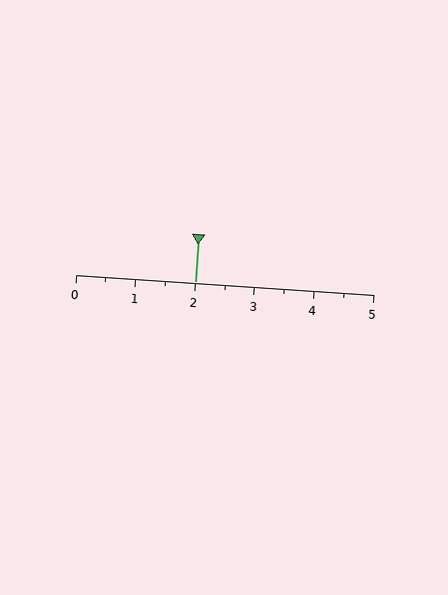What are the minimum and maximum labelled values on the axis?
The axis runs from 0 to 5.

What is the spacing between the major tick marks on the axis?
The major ticks are spaced 1 apart.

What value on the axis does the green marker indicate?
The marker indicates approximately 2.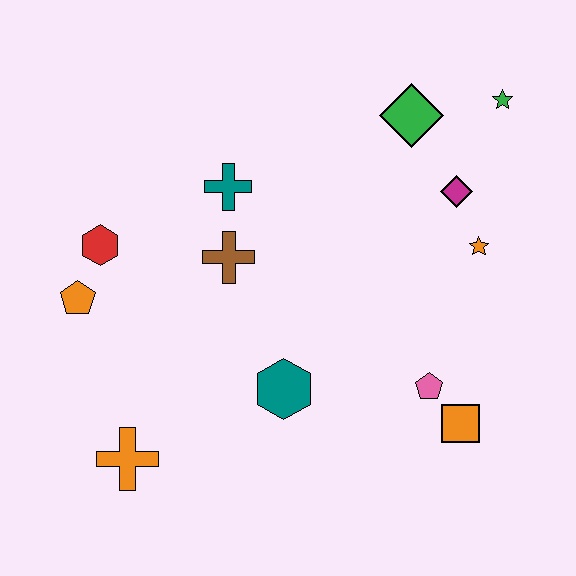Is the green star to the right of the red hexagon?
Yes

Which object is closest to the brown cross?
The teal cross is closest to the brown cross.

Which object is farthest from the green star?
The orange cross is farthest from the green star.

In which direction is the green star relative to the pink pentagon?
The green star is above the pink pentagon.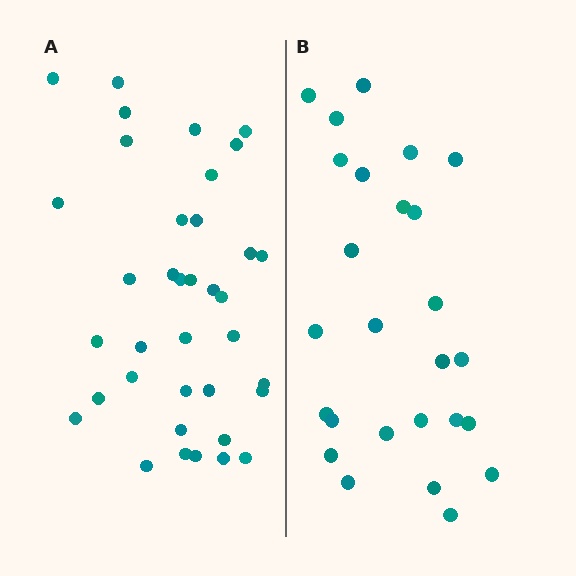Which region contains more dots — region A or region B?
Region A (the left region) has more dots.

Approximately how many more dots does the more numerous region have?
Region A has roughly 12 or so more dots than region B.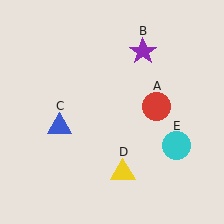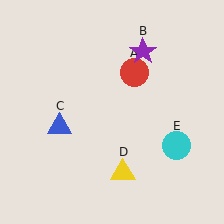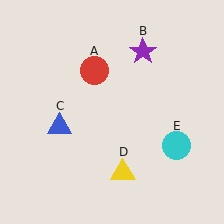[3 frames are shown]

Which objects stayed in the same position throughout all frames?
Purple star (object B) and blue triangle (object C) and yellow triangle (object D) and cyan circle (object E) remained stationary.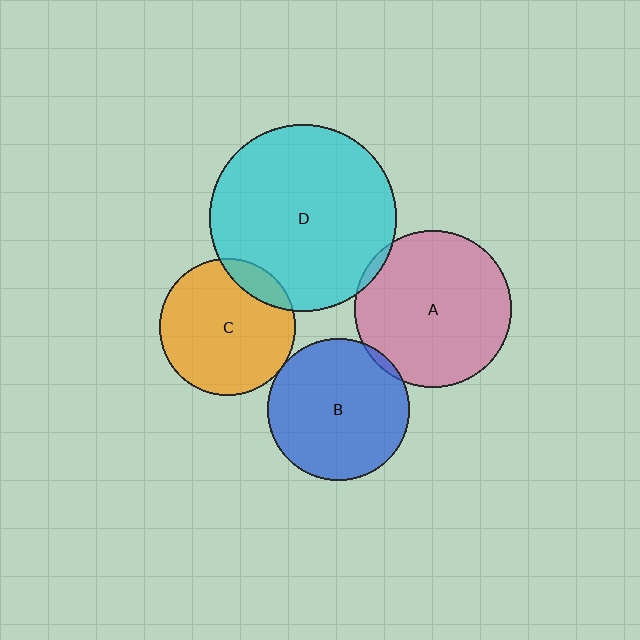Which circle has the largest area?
Circle D (cyan).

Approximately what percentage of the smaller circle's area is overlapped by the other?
Approximately 10%.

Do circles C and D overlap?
Yes.